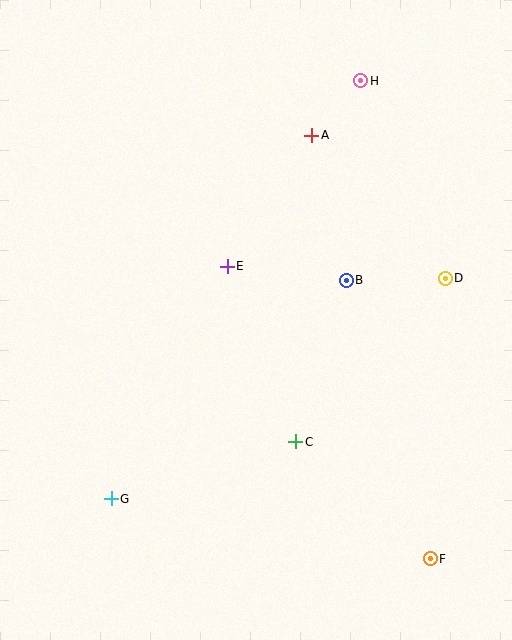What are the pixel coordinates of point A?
Point A is at (312, 135).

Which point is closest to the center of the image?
Point E at (227, 266) is closest to the center.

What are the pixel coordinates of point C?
Point C is at (296, 442).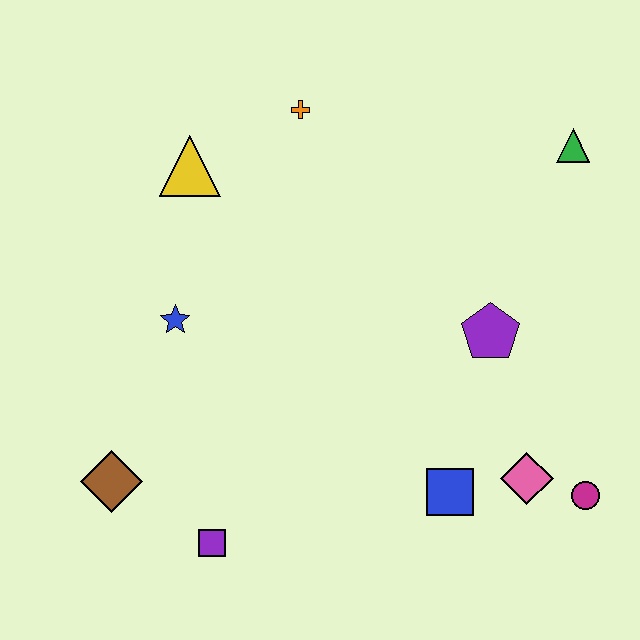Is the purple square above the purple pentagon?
No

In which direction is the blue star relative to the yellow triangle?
The blue star is below the yellow triangle.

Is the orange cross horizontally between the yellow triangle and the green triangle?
Yes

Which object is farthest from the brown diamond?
The green triangle is farthest from the brown diamond.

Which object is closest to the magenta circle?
The pink diamond is closest to the magenta circle.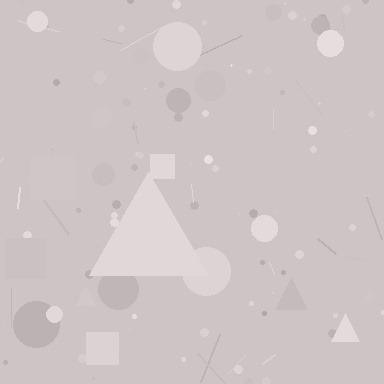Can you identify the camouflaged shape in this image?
The camouflaged shape is a triangle.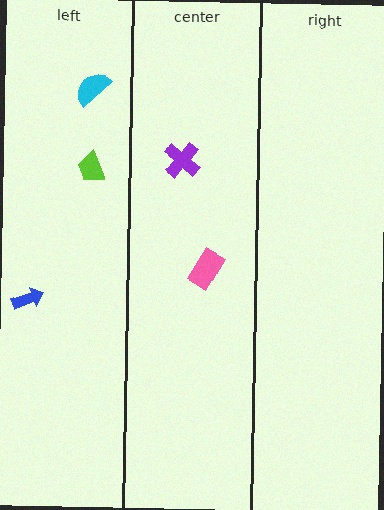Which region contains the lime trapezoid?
The left region.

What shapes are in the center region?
The purple cross, the pink rectangle.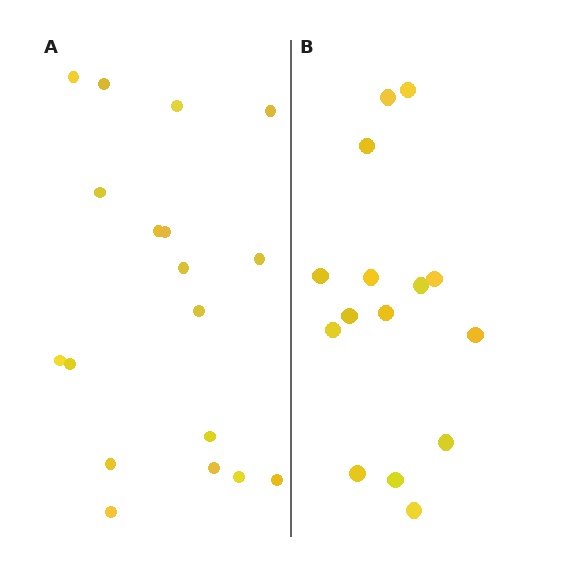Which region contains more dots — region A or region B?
Region A (the left region) has more dots.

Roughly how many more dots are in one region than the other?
Region A has just a few more — roughly 2 or 3 more dots than region B.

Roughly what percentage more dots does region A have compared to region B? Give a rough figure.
About 20% more.